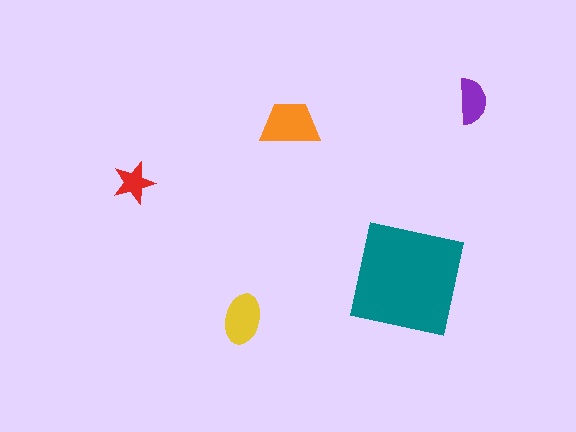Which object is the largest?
The teal square.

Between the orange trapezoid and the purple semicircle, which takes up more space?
The orange trapezoid.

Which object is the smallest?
The red star.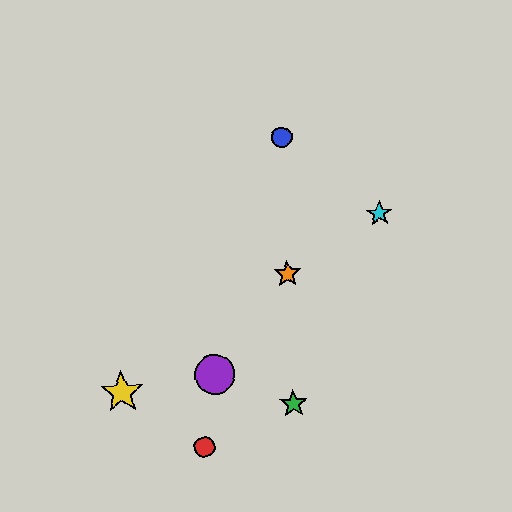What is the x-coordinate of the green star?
The green star is at x≈293.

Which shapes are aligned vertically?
The blue circle, the green star, the orange star are aligned vertically.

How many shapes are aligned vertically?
3 shapes (the blue circle, the green star, the orange star) are aligned vertically.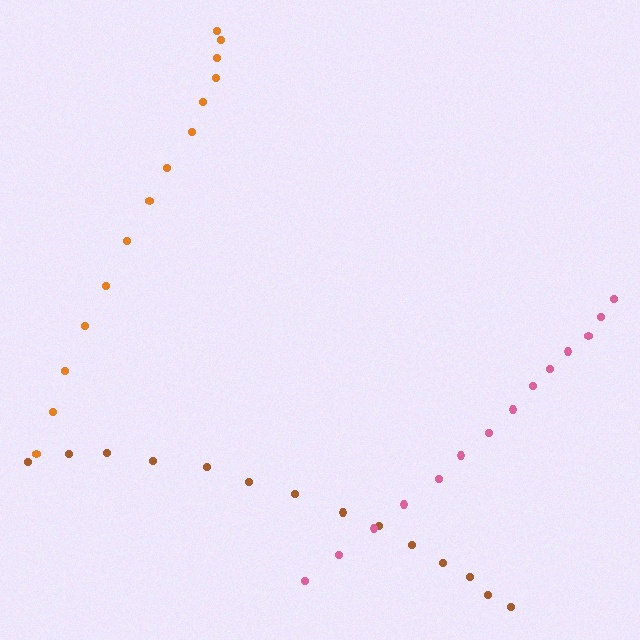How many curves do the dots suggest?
There are 3 distinct paths.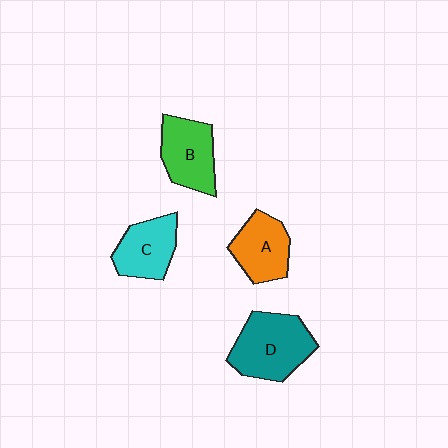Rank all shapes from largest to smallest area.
From largest to smallest: D (teal), B (green), C (cyan), A (orange).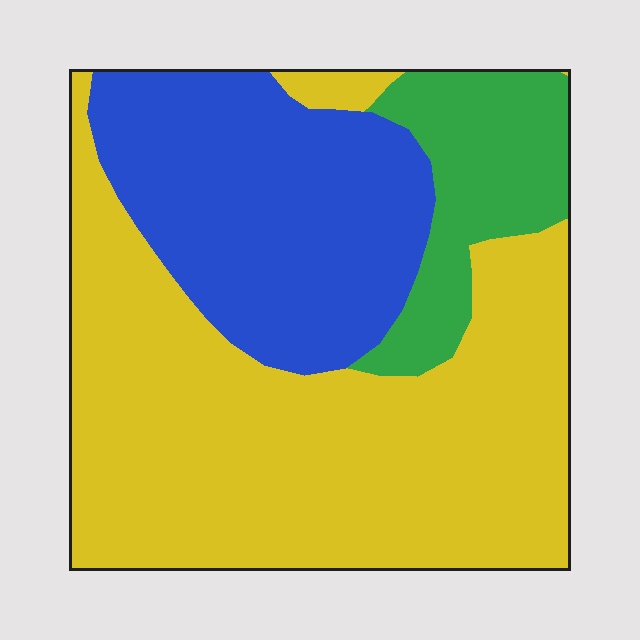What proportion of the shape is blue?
Blue takes up about one third (1/3) of the shape.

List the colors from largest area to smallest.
From largest to smallest: yellow, blue, green.